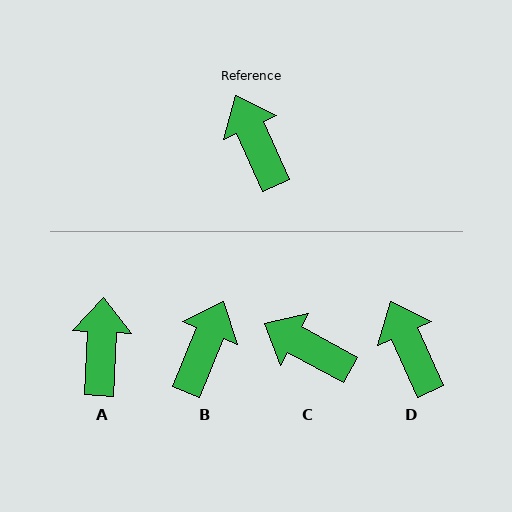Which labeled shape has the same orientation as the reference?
D.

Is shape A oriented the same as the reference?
No, it is off by about 27 degrees.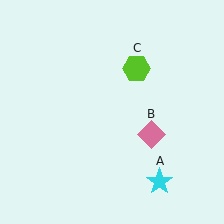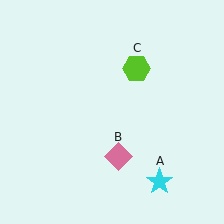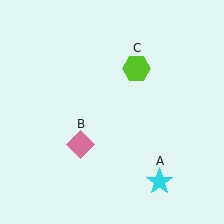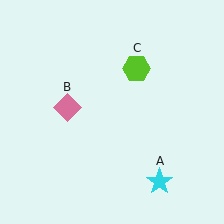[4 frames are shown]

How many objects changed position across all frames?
1 object changed position: pink diamond (object B).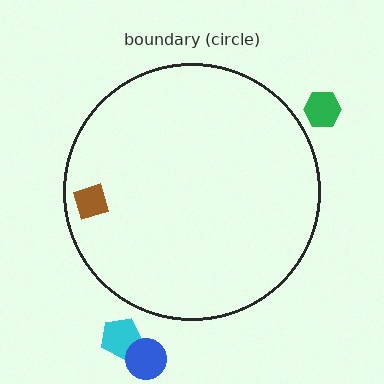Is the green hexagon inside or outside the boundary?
Outside.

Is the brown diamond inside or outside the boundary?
Inside.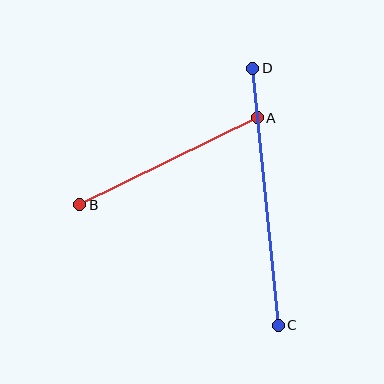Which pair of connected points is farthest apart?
Points C and D are farthest apart.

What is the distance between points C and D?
The distance is approximately 258 pixels.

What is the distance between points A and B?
The distance is approximately 198 pixels.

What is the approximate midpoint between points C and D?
The midpoint is at approximately (265, 197) pixels.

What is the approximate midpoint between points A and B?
The midpoint is at approximately (169, 161) pixels.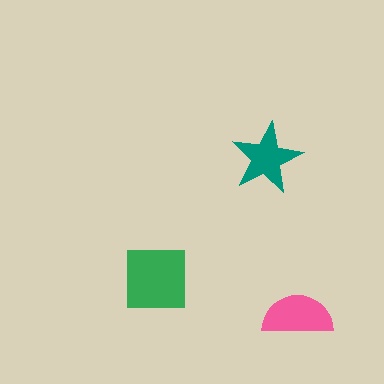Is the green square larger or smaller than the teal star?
Larger.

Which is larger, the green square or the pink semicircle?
The green square.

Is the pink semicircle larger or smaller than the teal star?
Larger.